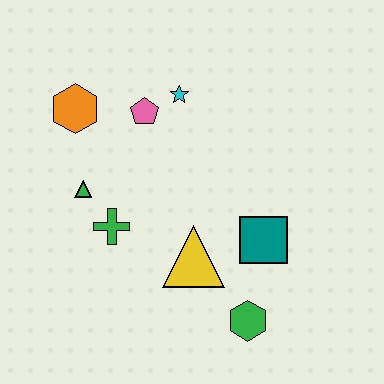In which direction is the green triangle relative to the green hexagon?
The green triangle is to the left of the green hexagon.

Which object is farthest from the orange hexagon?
The green hexagon is farthest from the orange hexagon.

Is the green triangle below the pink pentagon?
Yes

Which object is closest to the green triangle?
The green cross is closest to the green triangle.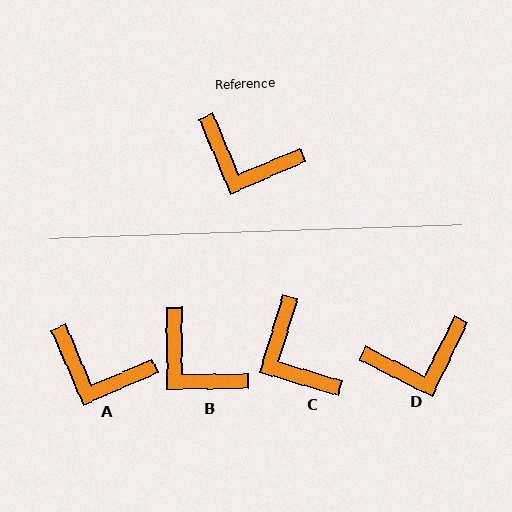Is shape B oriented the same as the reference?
No, it is off by about 23 degrees.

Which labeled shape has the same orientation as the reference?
A.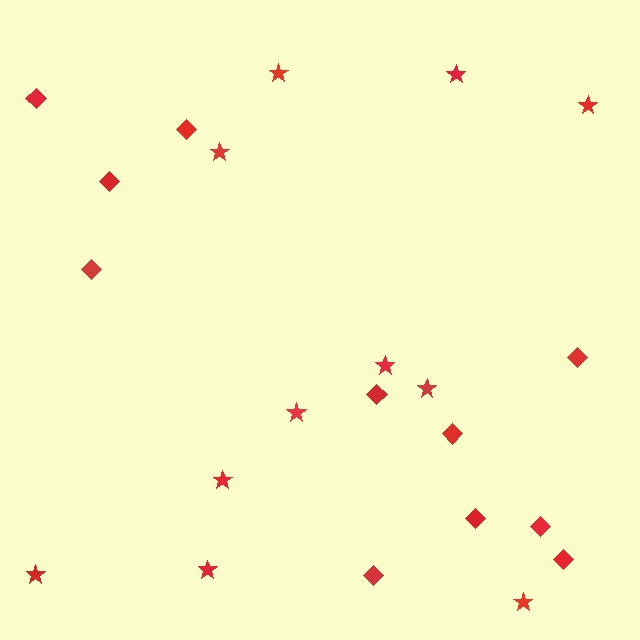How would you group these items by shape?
There are 2 groups: one group of stars (11) and one group of diamonds (11).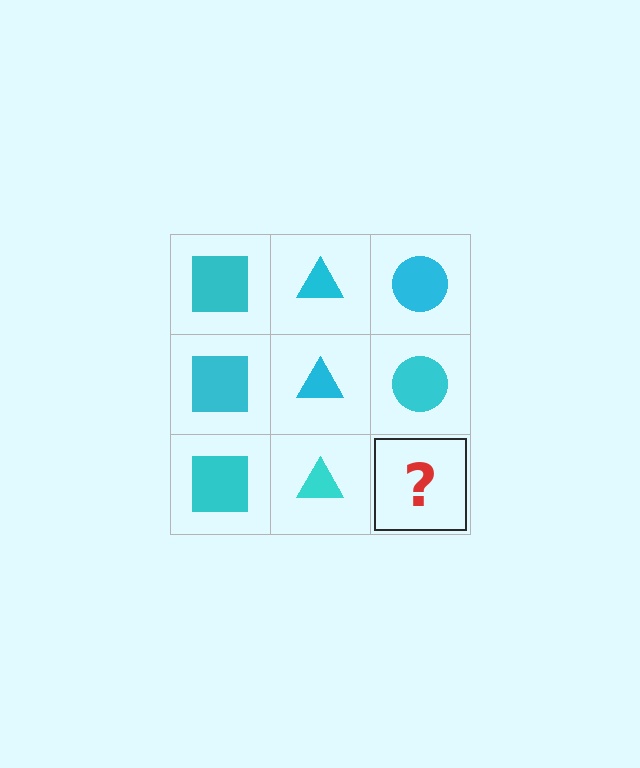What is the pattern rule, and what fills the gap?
The rule is that each column has a consistent shape. The gap should be filled with a cyan circle.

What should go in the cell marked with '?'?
The missing cell should contain a cyan circle.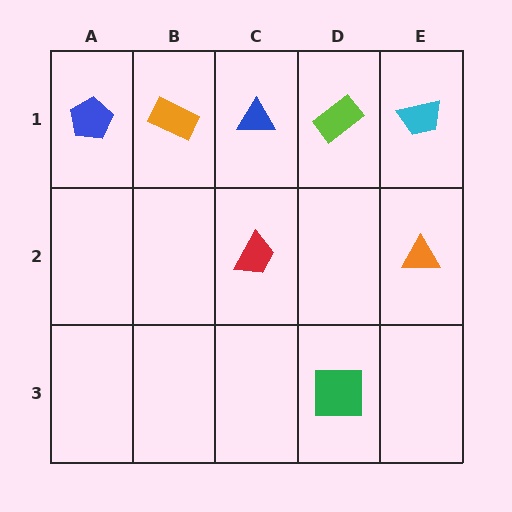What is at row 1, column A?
A blue pentagon.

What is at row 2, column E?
An orange triangle.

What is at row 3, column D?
A green square.